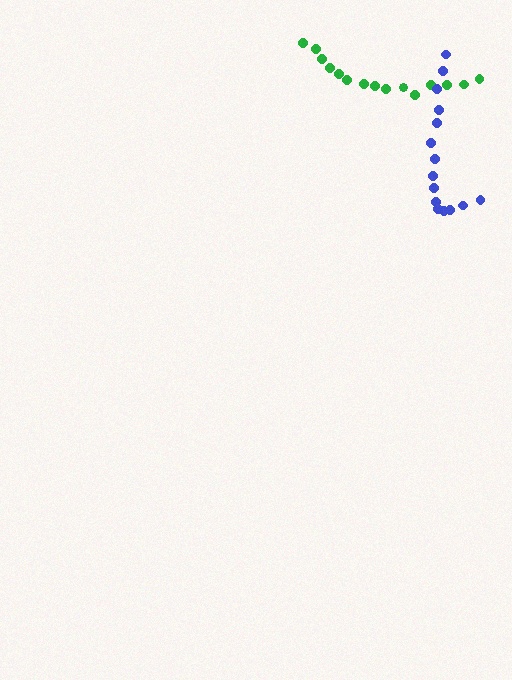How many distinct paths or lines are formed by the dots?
There are 2 distinct paths.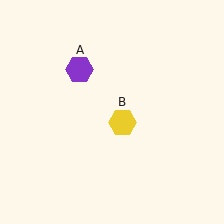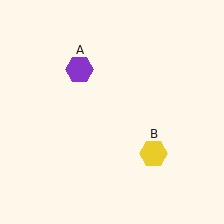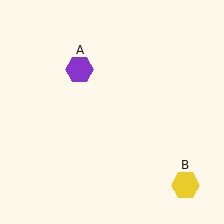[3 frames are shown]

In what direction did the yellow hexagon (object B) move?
The yellow hexagon (object B) moved down and to the right.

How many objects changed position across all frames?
1 object changed position: yellow hexagon (object B).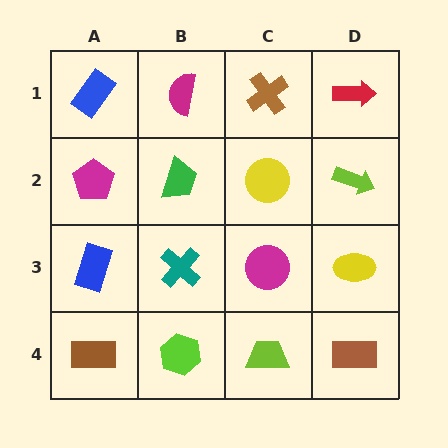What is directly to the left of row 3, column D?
A magenta circle.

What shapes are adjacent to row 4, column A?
A blue rectangle (row 3, column A), a lime hexagon (row 4, column B).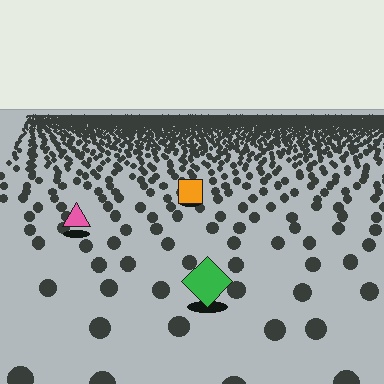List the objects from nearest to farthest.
From nearest to farthest: the green diamond, the pink triangle, the orange square.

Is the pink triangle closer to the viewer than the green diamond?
No. The green diamond is closer — you can tell from the texture gradient: the ground texture is coarser near it.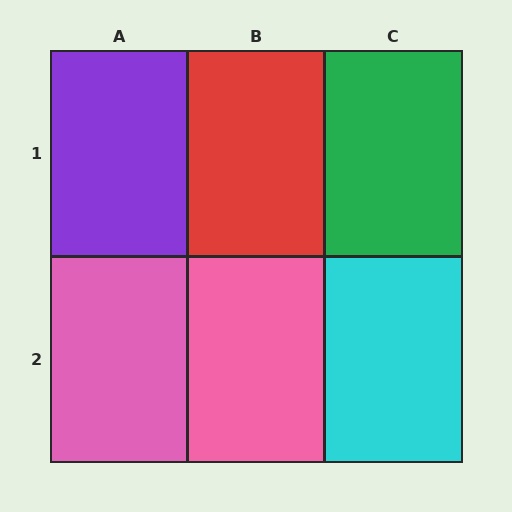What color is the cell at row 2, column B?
Pink.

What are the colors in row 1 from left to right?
Purple, red, green.